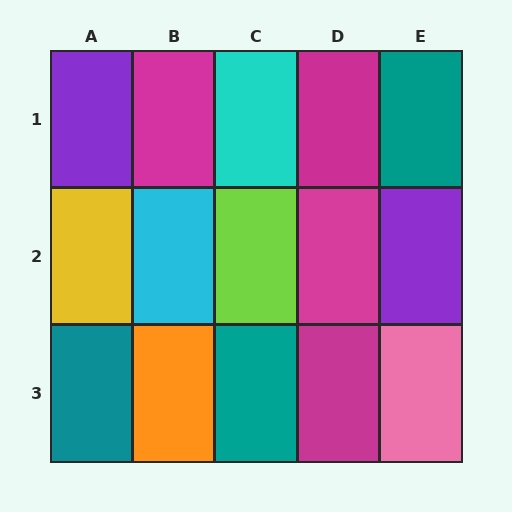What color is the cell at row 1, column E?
Teal.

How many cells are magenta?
4 cells are magenta.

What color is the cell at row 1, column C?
Cyan.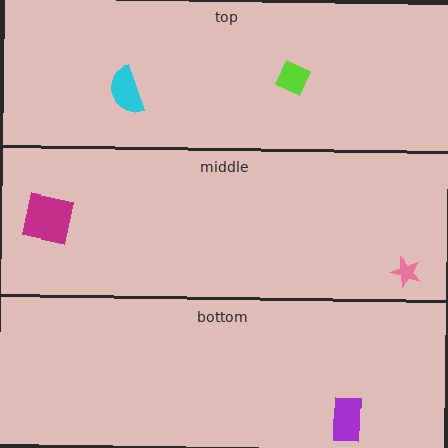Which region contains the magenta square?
The middle region.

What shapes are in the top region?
The cyan semicircle, the lime diamond.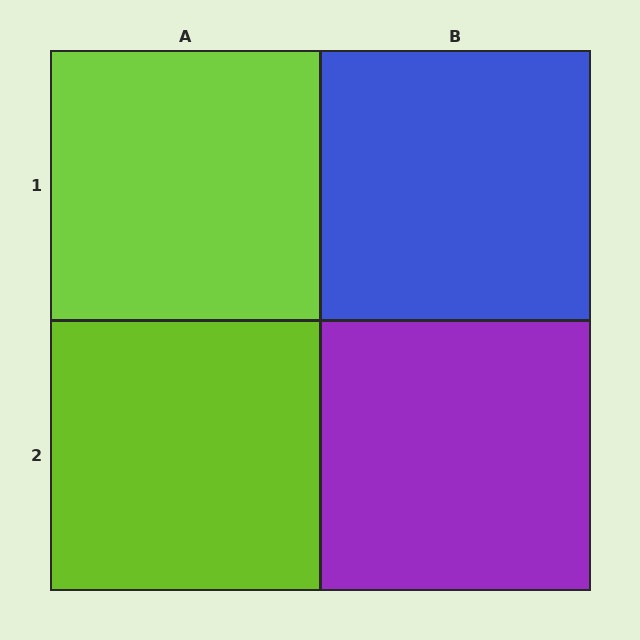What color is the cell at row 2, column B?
Purple.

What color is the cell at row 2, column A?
Lime.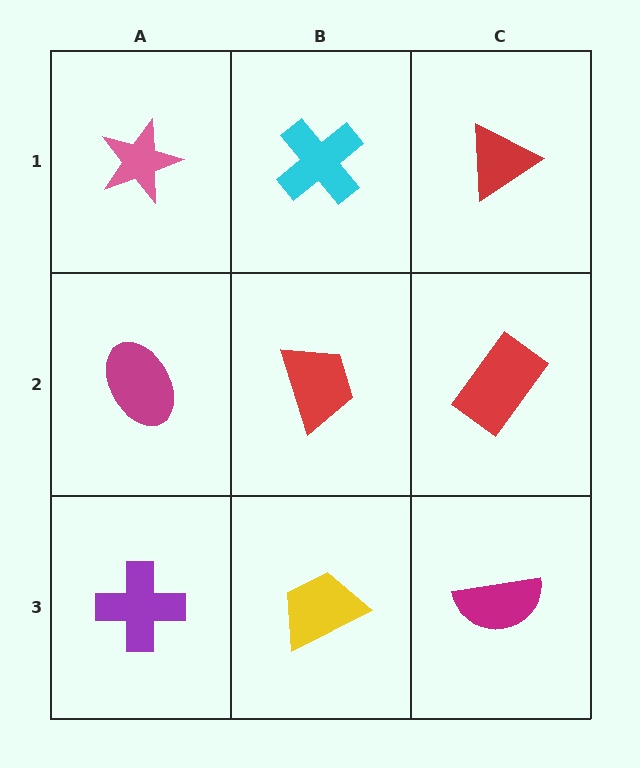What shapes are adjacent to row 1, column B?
A red trapezoid (row 2, column B), a pink star (row 1, column A), a red triangle (row 1, column C).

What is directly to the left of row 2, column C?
A red trapezoid.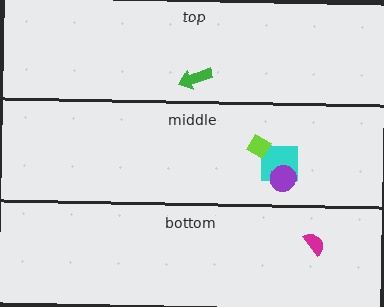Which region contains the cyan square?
The middle region.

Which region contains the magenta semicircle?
The bottom region.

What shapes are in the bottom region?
The magenta semicircle.